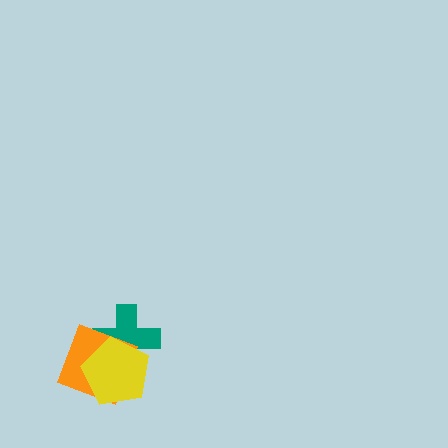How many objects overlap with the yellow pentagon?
2 objects overlap with the yellow pentagon.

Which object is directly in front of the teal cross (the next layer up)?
The orange diamond is directly in front of the teal cross.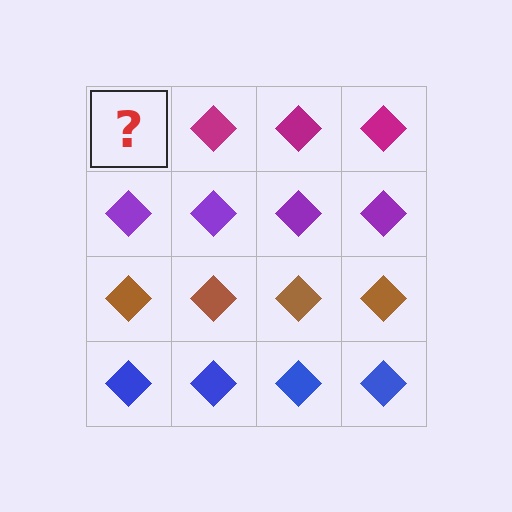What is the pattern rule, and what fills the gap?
The rule is that each row has a consistent color. The gap should be filled with a magenta diamond.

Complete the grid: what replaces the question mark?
The question mark should be replaced with a magenta diamond.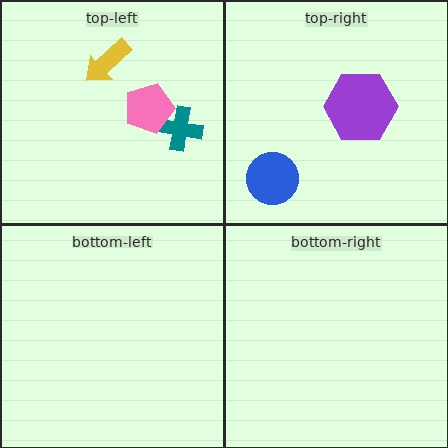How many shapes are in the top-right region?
2.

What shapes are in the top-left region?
The teal cross, the pink pentagon, the yellow arrow.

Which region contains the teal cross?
The top-left region.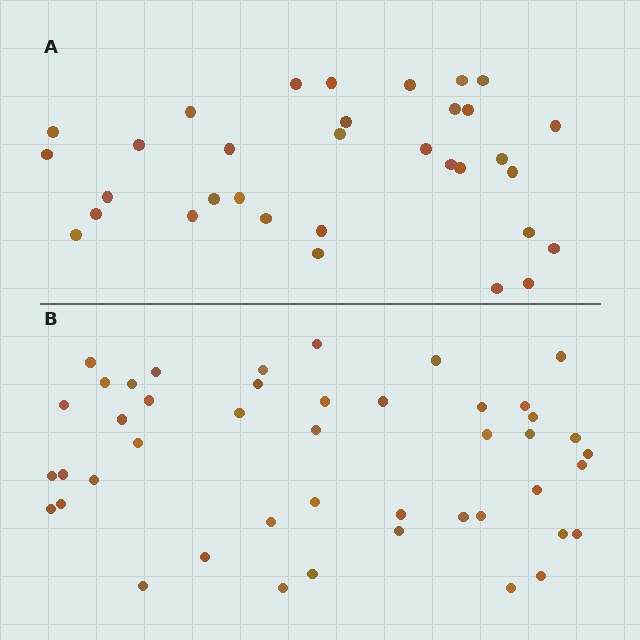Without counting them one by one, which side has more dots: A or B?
Region B (the bottom region) has more dots.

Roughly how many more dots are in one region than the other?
Region B has roughly 12 or so more dots than region A.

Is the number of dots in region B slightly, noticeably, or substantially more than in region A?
Region B has noticeably more, but not dramatically so. The ratio is roughly 1.4 to 1.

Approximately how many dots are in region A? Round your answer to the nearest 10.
About 30 dots. (The exact count is 33, which rounds to 30.)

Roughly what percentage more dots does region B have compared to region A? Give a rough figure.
About 35% more.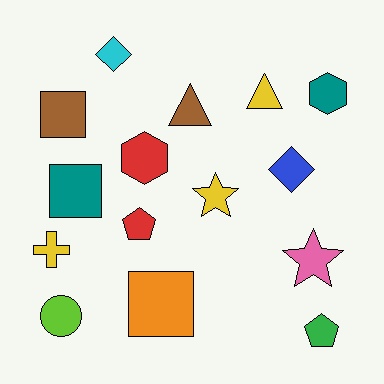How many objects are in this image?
There are 15 objects.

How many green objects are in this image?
There is 1 green object.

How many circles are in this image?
There is 1 circle.